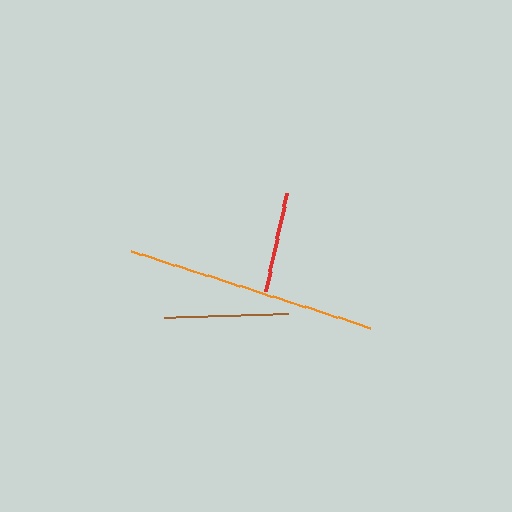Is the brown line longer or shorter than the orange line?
The orange line is longer than the brown line.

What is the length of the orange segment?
The orange segment is approximately 251 pixels long.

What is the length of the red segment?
The red segment is approximately 100 pixels long.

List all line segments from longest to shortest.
From longest to shortest: orange, brown, red.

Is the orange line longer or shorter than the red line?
The orange line is longer than the red line.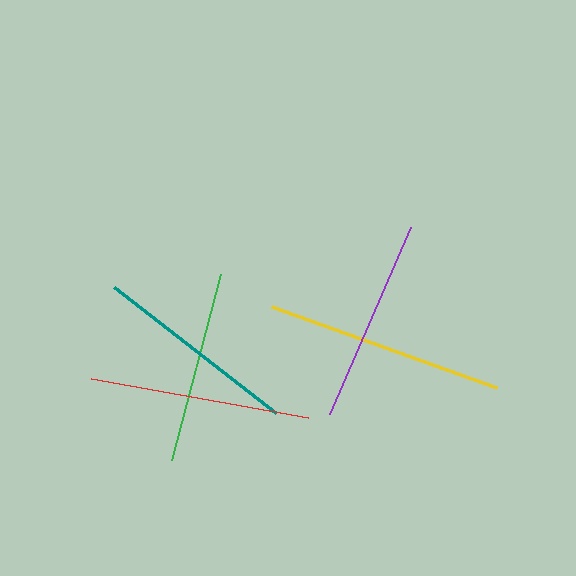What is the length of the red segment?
The red segment is approximately 221 pixels long.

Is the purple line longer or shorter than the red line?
The red line is longer than the purple line.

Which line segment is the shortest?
The green line is the shortest at approximately 192 pixels.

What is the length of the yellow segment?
The yellow segment is approximately 239 pixels long.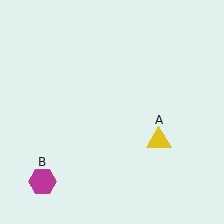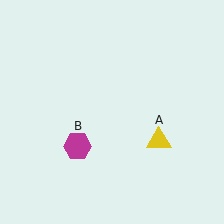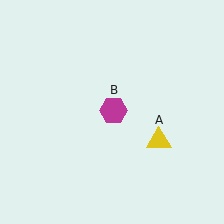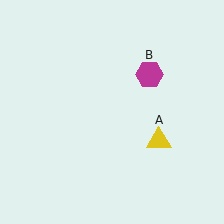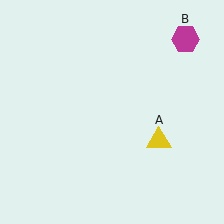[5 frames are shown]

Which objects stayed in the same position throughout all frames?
Yellow triangle (object A) remained stationary.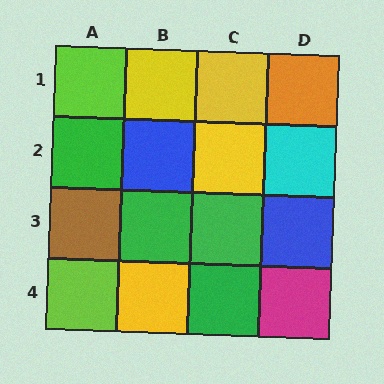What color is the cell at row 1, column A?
Lime.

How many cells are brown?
1 cell is brown.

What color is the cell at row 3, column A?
Brown.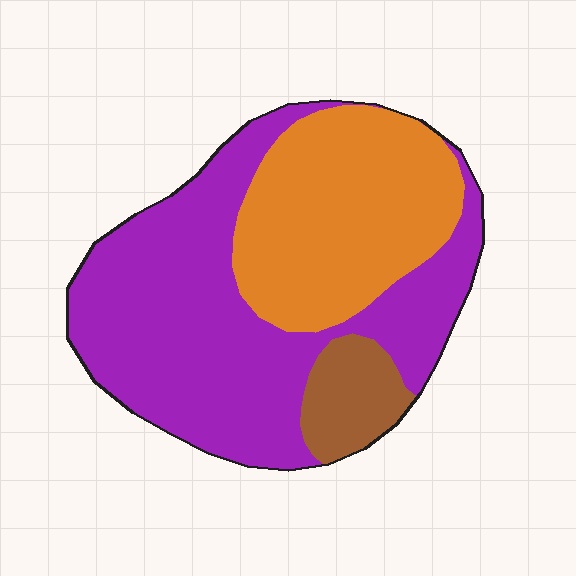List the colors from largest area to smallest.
From largest to smallest: purple, orange, brown.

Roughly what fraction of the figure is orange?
Orange covers 35% of the figure.